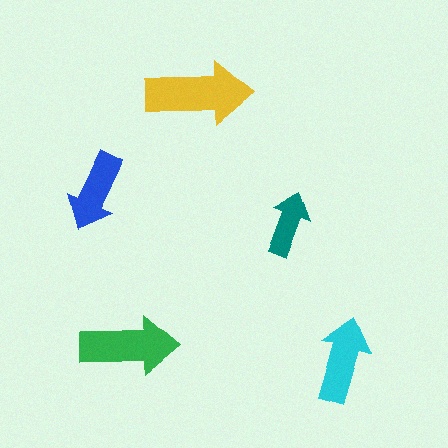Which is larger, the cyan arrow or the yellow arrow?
The yellow one.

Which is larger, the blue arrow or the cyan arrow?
The cyan one.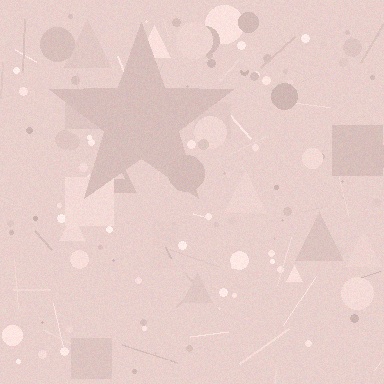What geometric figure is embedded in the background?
A star is embedded in the background.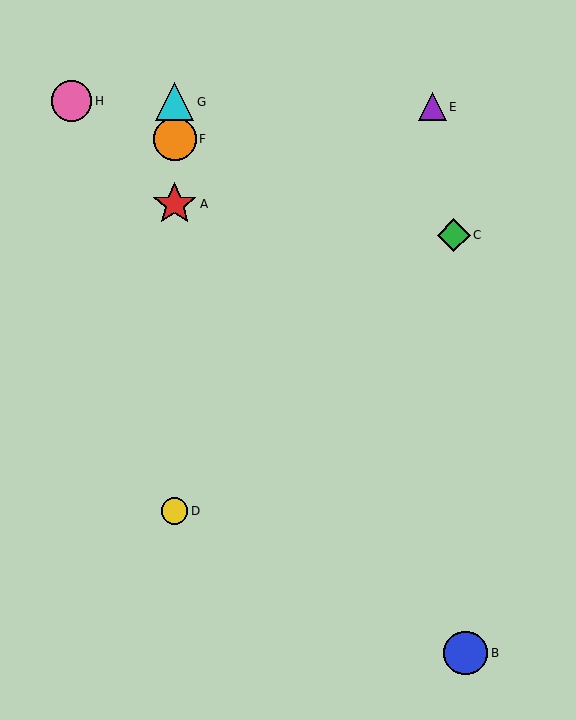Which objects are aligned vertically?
Objects A, D, F, G are aligned vertically.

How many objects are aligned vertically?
4 objects (A, D, F, G) are aligned vertically.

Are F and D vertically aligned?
Yes, both are at x≈175.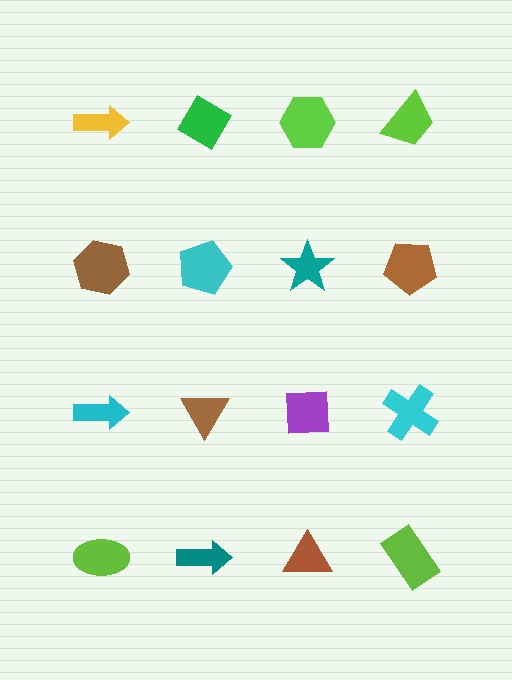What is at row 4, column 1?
A lime ellipse.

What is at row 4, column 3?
A brown triangle.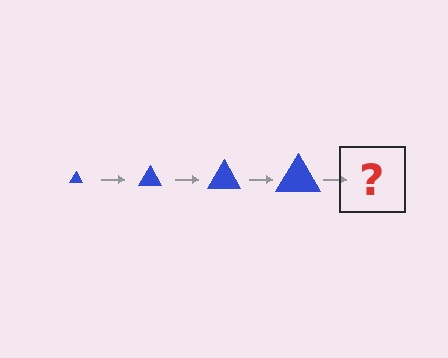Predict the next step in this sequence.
The next step is a blue triangle, larger than the previous one.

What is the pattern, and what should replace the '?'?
The pattern is that the triangle gets progressively larger each step. The '?' should be a blue triangle, larger than the previous one.